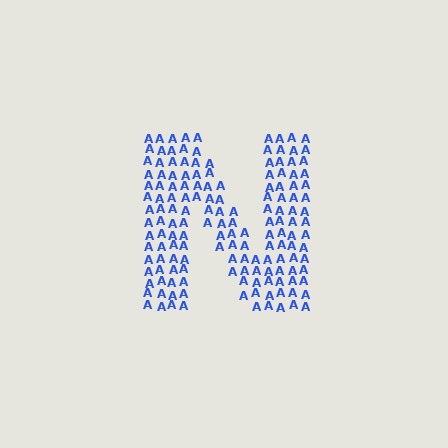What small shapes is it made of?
It is made of small letter A's.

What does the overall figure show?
The overall figure shows the letter N.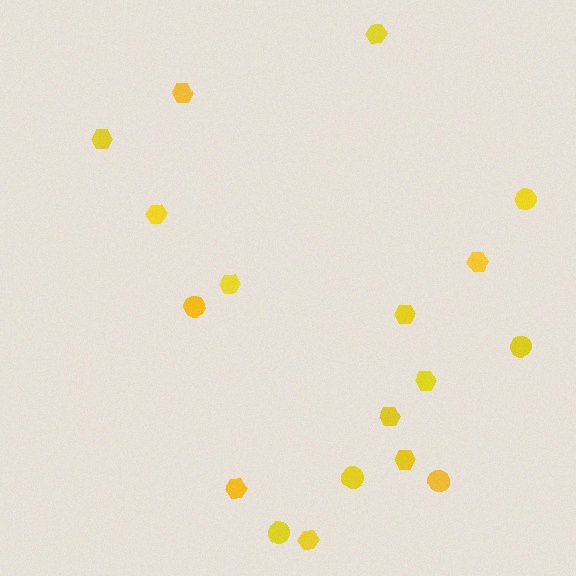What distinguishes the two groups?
There are 2 groups: one group of circles (6) and one group of hexagons (12).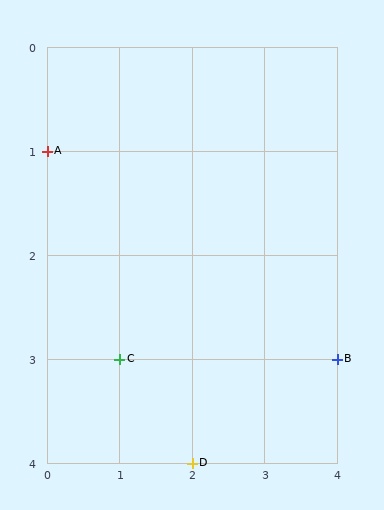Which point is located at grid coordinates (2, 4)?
Point D is at (2, 4).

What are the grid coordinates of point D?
Point D is at grid coordinates (2, 4).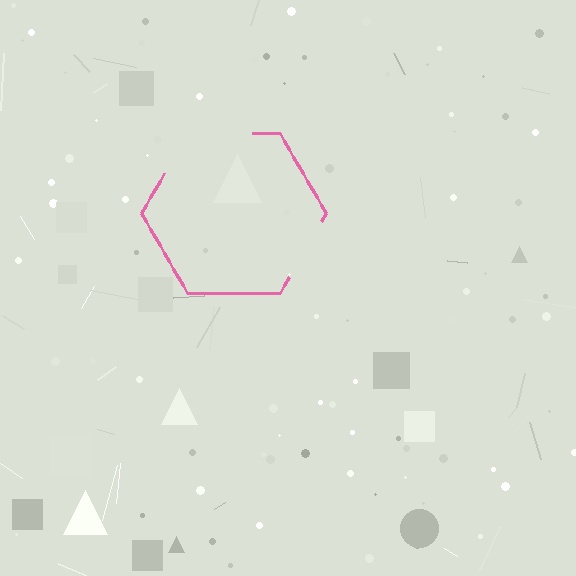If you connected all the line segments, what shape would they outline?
They would outline a hexagon.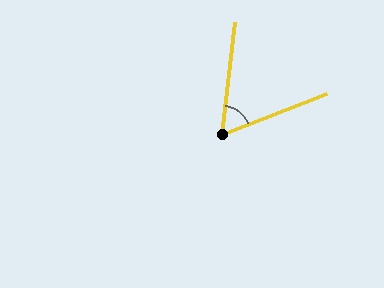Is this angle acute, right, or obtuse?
It is acute.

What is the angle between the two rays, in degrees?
Approximately 62 degrees.